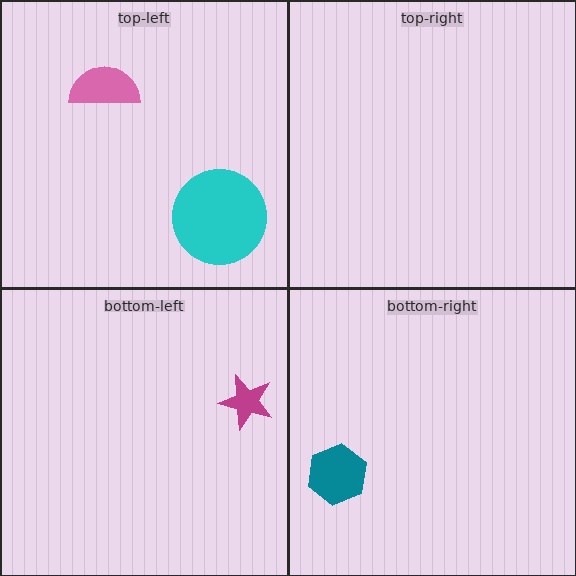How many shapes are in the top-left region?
2.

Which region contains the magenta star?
The bottom-left region.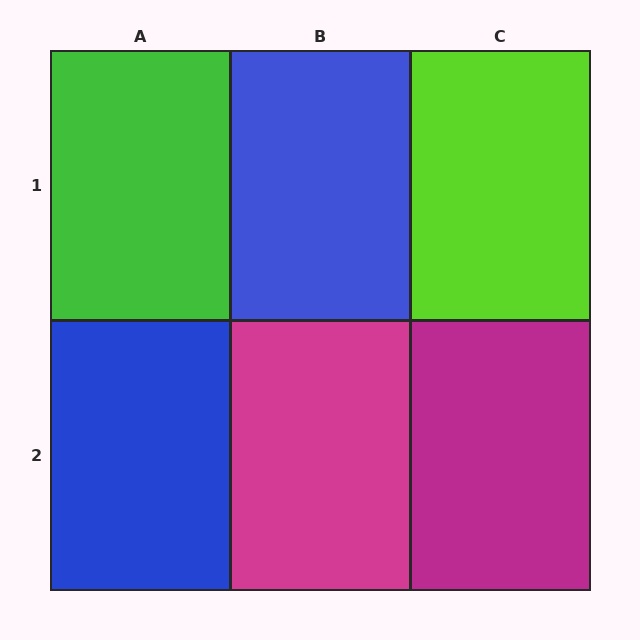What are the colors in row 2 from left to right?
Blue, magenta, magenta.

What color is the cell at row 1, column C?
Lime.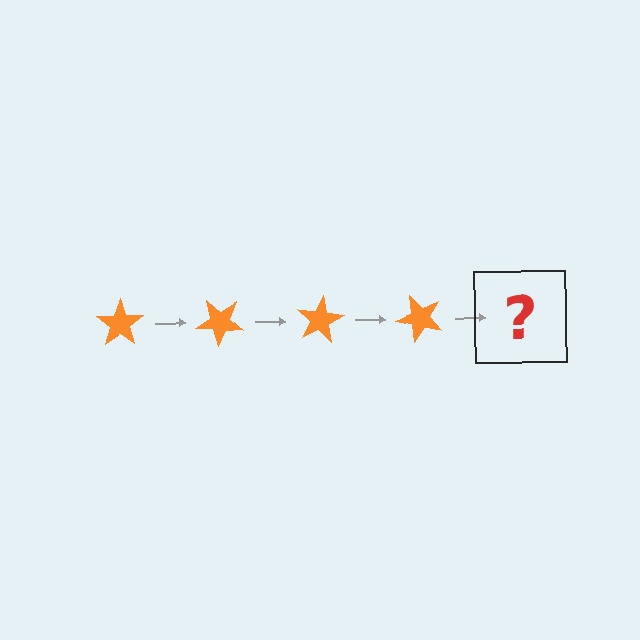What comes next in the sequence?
The next element should be an orange star rotated 160 degrees.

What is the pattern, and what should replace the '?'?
The pattern is that the star rotates 40 degrees each step. The '?' should be an orange star rotated 160 degrees.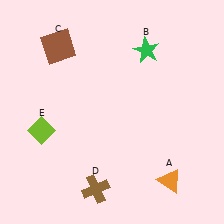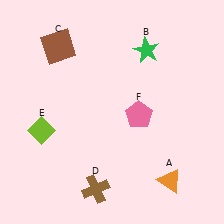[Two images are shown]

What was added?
A pink pentagon (F) was added in Image 2.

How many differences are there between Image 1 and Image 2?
There is 1 difference between the two images.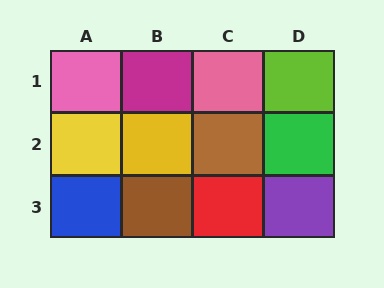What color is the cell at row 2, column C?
Brown.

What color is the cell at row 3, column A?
Blue.